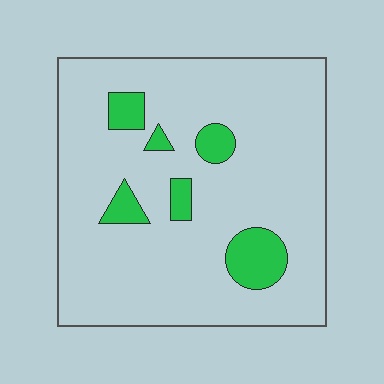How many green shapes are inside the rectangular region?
6.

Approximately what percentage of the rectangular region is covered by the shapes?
Approximately 10%.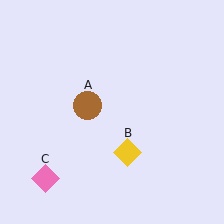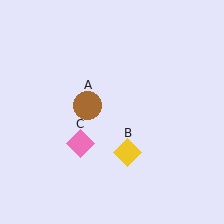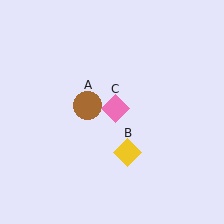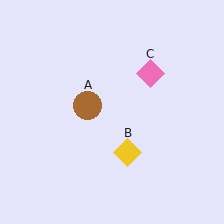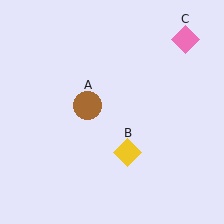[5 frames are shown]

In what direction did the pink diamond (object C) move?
The pink diamond (object C) moved up and to the right.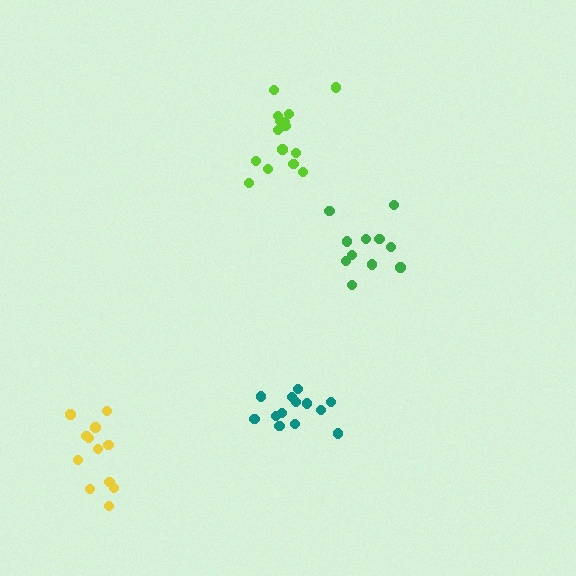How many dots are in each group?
Group 1: 12 dots, Group 2: 11 dots, Group 3: 15 dots, Group 4: 13 dots (51 total).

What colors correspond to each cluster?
The clusters are colored: yellow, green, lime, teal.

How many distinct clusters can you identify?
There are 4 distinct clusters.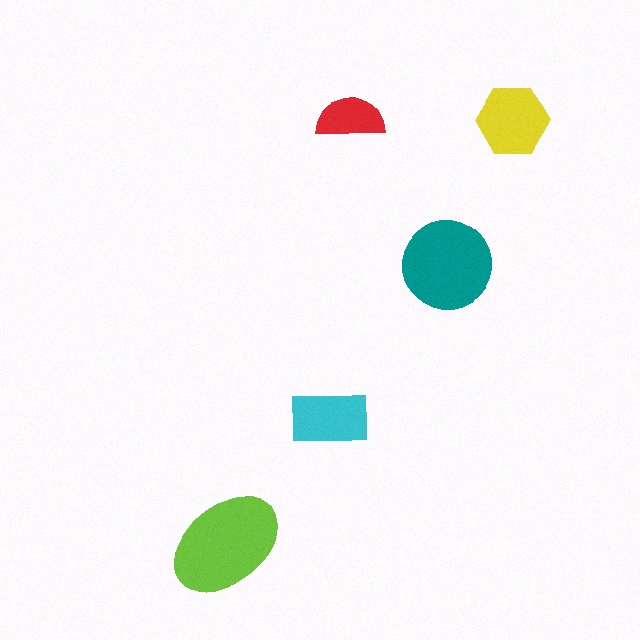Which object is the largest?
The lime ellipse.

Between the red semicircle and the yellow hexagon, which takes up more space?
The yellow hexagon.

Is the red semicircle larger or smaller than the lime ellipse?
Smaller.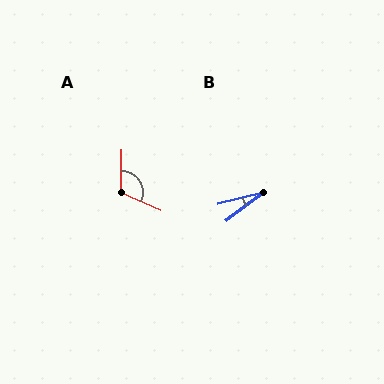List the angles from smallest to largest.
B (23°), A (114°).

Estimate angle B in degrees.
Approximately 23 degrees.